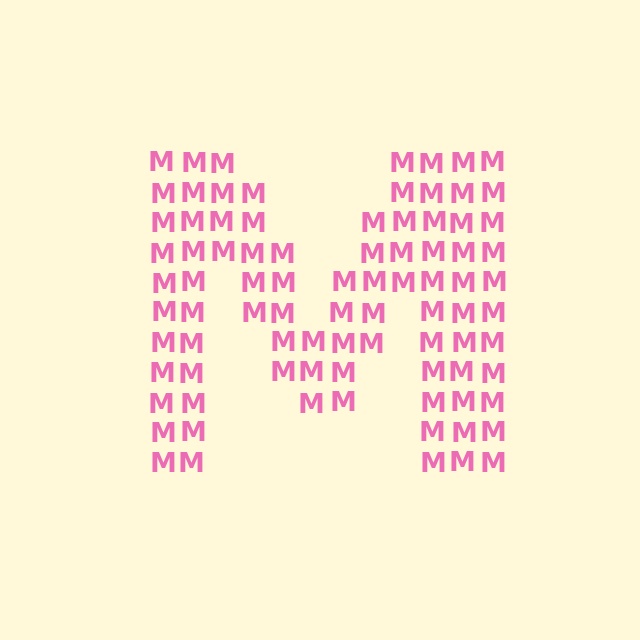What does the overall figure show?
The overall figure shows the letter M.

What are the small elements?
The small elements are letter M's.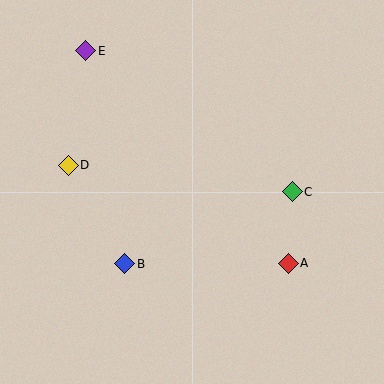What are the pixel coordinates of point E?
Point E is at (86, 51).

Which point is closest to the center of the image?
Point B at (125, 264) is closest to the center.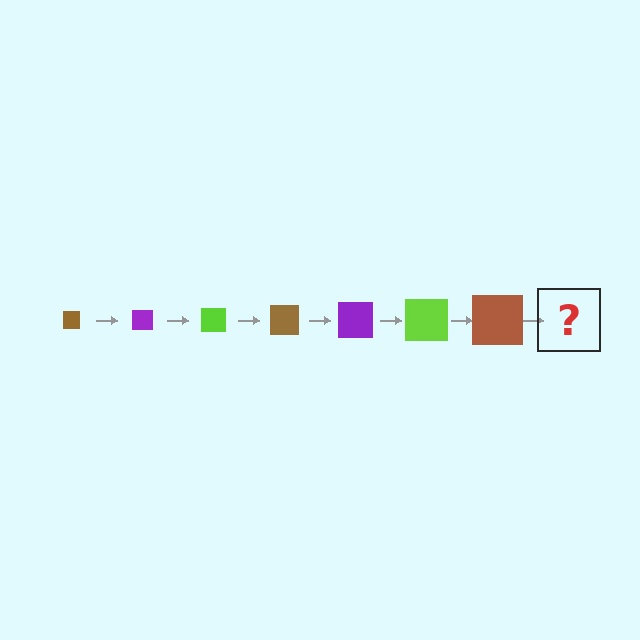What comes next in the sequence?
The next element should be a purple square, larger than the previous one.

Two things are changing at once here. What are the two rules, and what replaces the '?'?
The two rules are that the square grows larger each step and the color cycles through brown, purple, and lime. The '?' should be a purple square, larger than the previous one.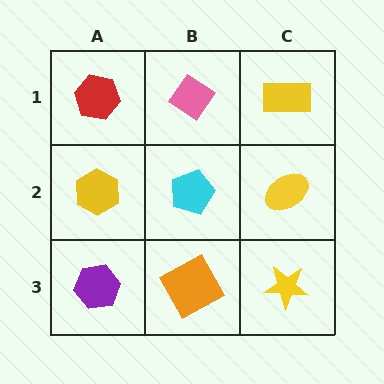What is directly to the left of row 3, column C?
An orange square.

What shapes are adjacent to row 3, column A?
A yellow hexagon (row 2, column A), an orange square (row 3, column B).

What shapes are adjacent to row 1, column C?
A yellow ellipse (row 2, column C), a pink diamond (row 1, column B).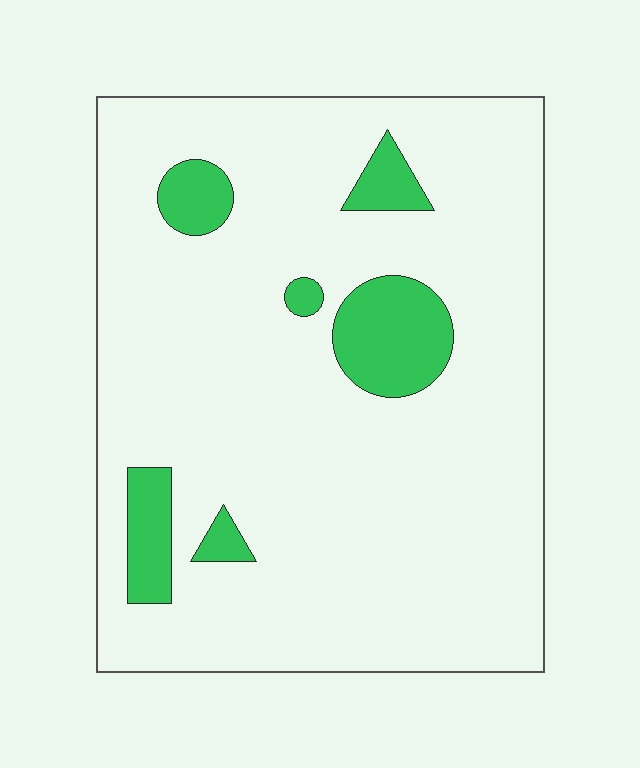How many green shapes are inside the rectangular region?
6.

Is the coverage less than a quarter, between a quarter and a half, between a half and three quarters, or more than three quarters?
Less than a quarter.